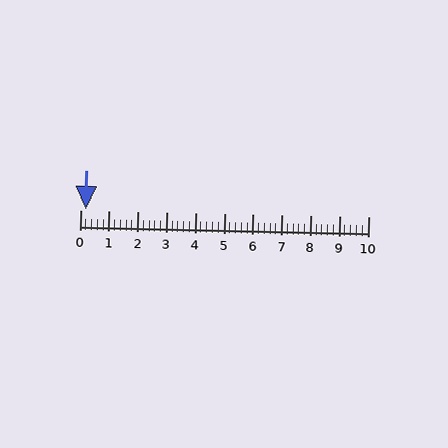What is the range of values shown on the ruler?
The ruler shows values from 0 to 10.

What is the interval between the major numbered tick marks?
The major tick marks are spaced 1 units apart.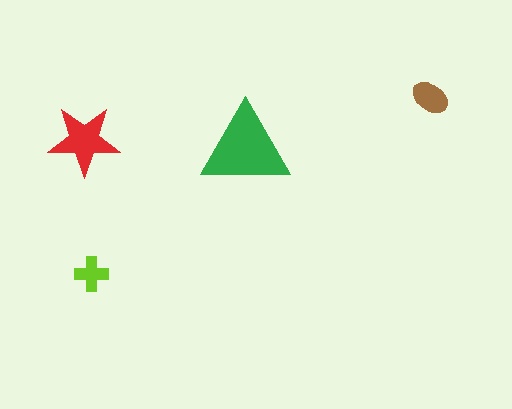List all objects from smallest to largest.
The lime cross, the brown ellipse, the red star, the green triangle.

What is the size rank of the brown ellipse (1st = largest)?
3rd.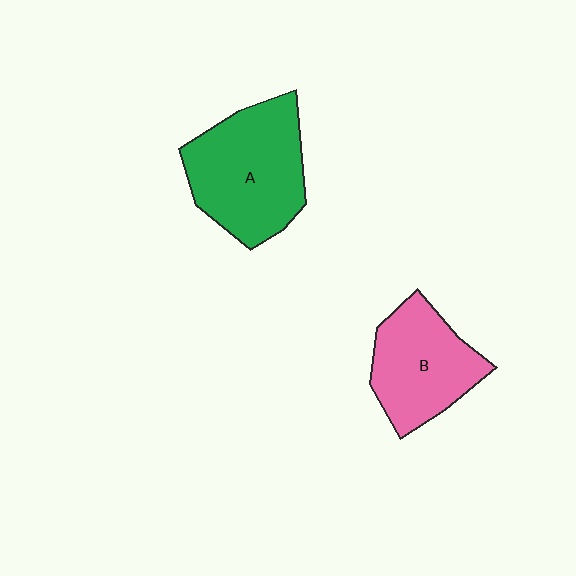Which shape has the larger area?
Shape A (green).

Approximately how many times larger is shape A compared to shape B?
Approximately 1.3 times.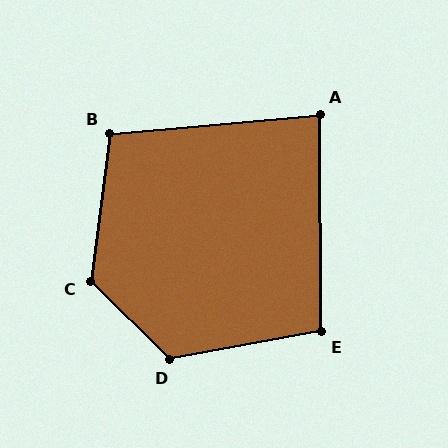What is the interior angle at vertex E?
Approximately 100 degrees (obtuse).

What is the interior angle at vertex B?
Approximately 103 degrees (obtuse).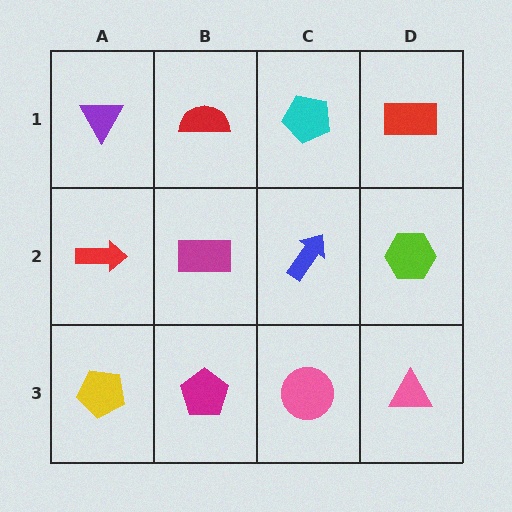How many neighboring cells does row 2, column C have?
4.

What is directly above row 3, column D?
A lime hexagon.